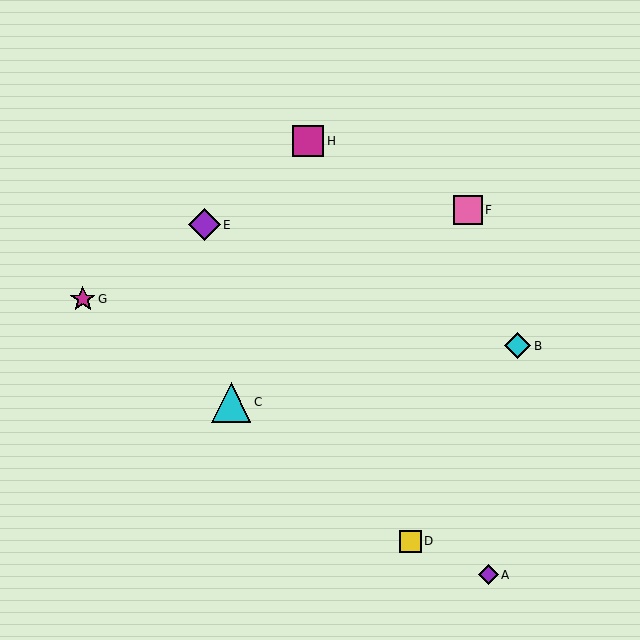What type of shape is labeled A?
Shape A is a purple diamond.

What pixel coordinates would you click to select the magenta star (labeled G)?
Click at (83, 299) to select the magenta star G.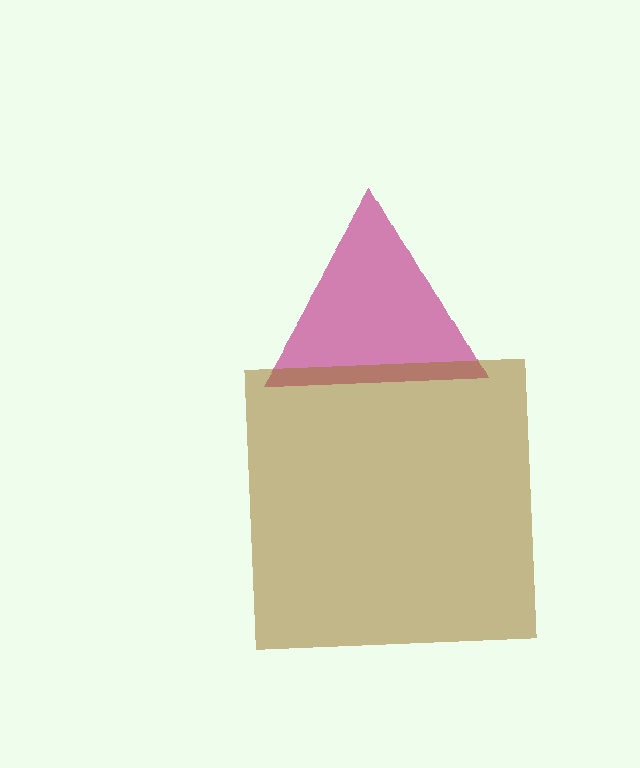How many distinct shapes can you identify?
There are 2 distinct shapes: a magenta triangle, a brown square.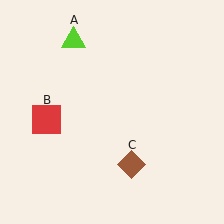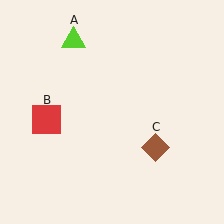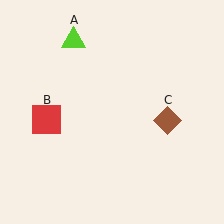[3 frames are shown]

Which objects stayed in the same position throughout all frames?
Lime triangle (object A) and red square (object B) remained stationary.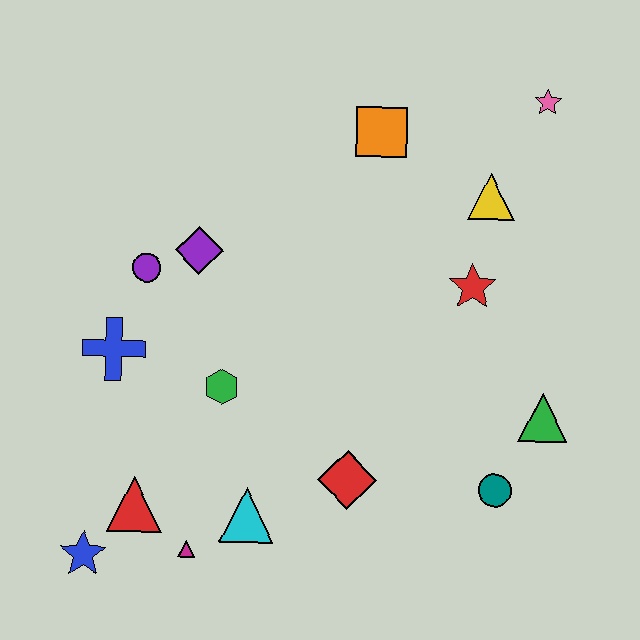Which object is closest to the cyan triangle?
The magenta triangle is closest to the cyan triangle.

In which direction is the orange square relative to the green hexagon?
The orange square is above the green hexagon.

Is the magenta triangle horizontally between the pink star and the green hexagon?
No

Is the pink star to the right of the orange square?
Yes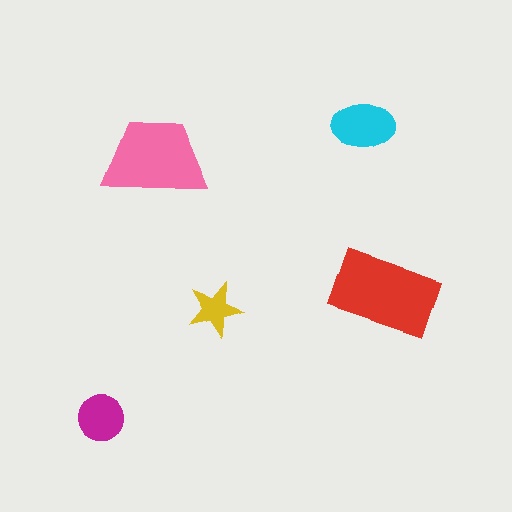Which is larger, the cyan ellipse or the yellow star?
The cyan ellipse.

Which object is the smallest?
The yellow star.